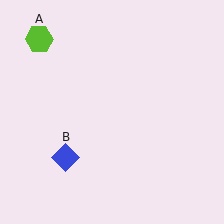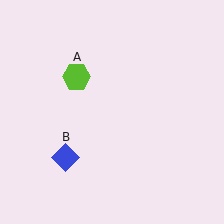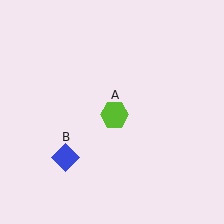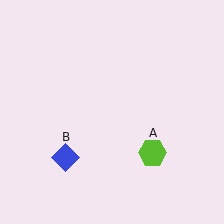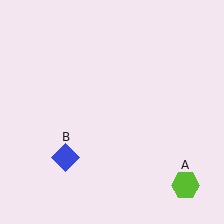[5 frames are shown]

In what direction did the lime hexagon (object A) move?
The lime hexagon (object A) moved down and to the right.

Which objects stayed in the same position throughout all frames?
Blue diamond (object B) remained stationary.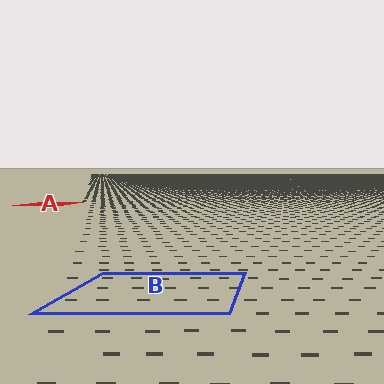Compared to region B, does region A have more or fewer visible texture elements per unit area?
Region A has more texture elements per unit area — they are packed more densely because it is farther away.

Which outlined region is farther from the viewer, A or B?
Region A is farther from the viewer — the texture elements inside it appear smaller and more densely packed.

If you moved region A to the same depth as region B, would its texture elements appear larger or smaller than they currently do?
They would appear larger. At a closer depth, the same texture elements are projected at a bigger on-screen size.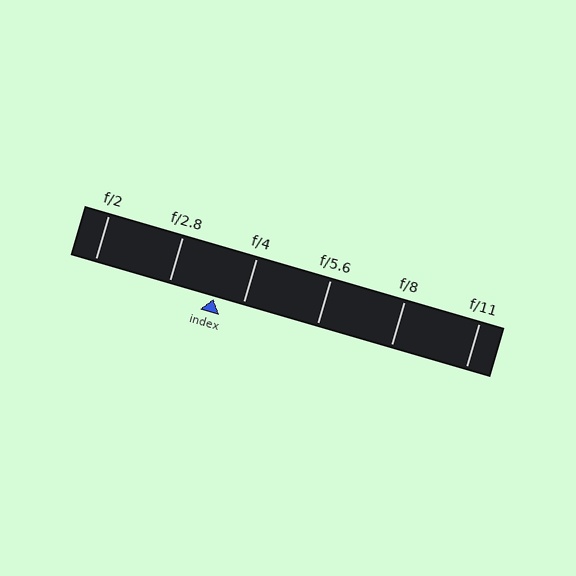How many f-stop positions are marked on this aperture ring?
There are 6 f-stop positions marked.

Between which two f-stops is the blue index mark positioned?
The index mark is between f/2.8 and f/4.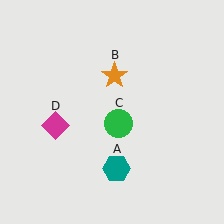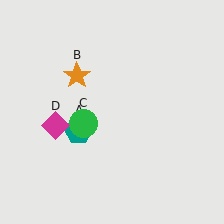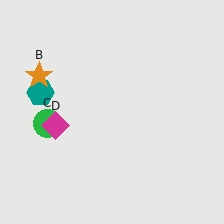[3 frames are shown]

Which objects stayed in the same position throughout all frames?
Magenta diamond (object D) remained stationary.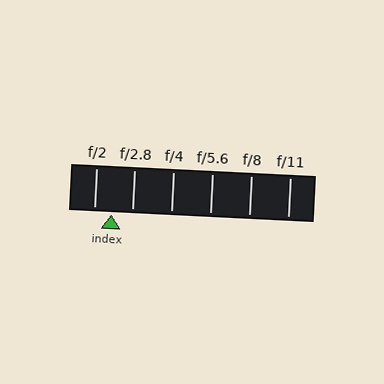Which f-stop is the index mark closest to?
The index mark is closest to f/2.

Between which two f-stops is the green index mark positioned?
The index mark is between f/2 and f/2.8.